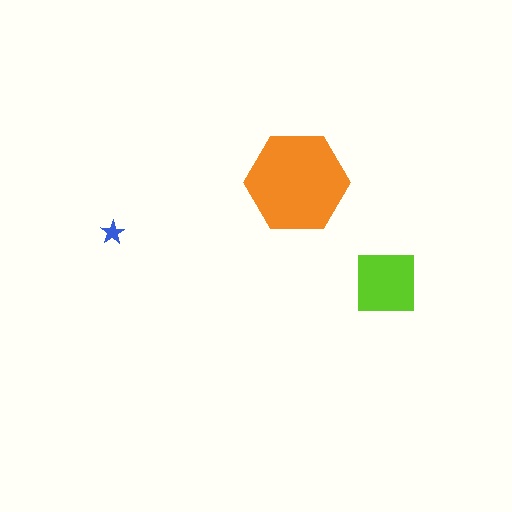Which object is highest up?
The orange hexagon is topmost.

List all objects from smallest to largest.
The blue star, the lime square, the orange hexagon.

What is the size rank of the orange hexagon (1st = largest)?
1st.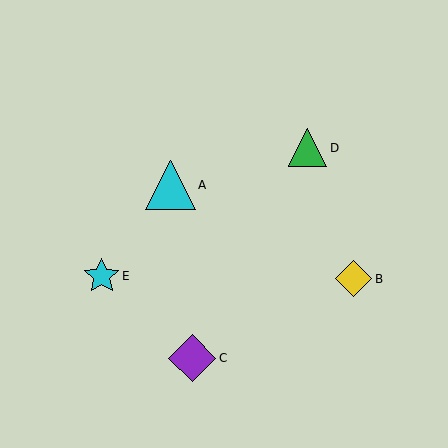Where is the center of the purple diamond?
The center of the purple diamond is at (192, 358).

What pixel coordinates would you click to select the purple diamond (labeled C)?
Click at (192, 358) to select the purple diamond C.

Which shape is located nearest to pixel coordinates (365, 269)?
The yellow diamond (labeled B) at (354, 279) is nearest to that location.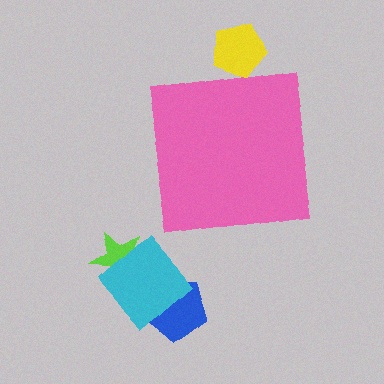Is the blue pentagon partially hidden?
No, the blue pentagon is fully visible.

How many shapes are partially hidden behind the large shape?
1 shape is partially hidden.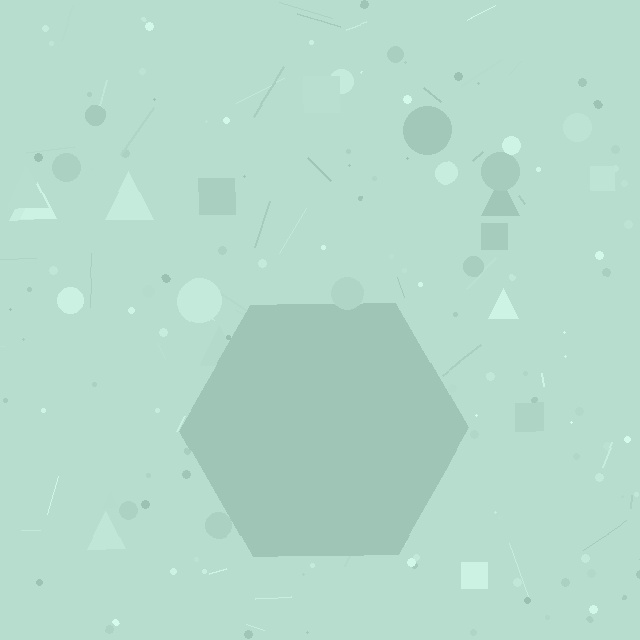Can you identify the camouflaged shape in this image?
The camouflaged shape is a hexagon.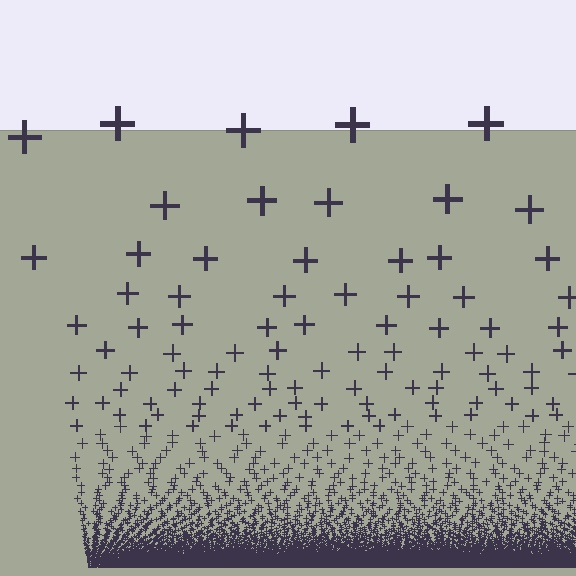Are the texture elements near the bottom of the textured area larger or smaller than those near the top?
Smaller. The gradient is inverted — elements near the bottom are smaller and denser.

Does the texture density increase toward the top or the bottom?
Density increases toward the bottom.